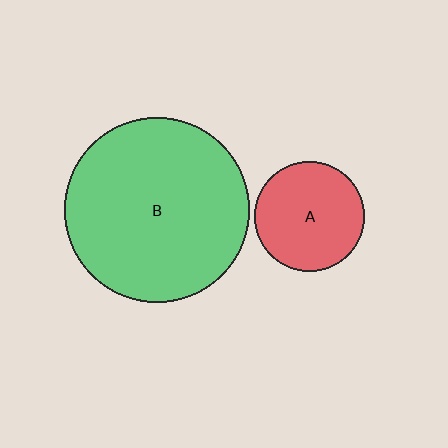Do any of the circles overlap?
No, none of the circles overlap.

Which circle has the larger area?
Circle B (green).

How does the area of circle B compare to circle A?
Approximately 2.8 times.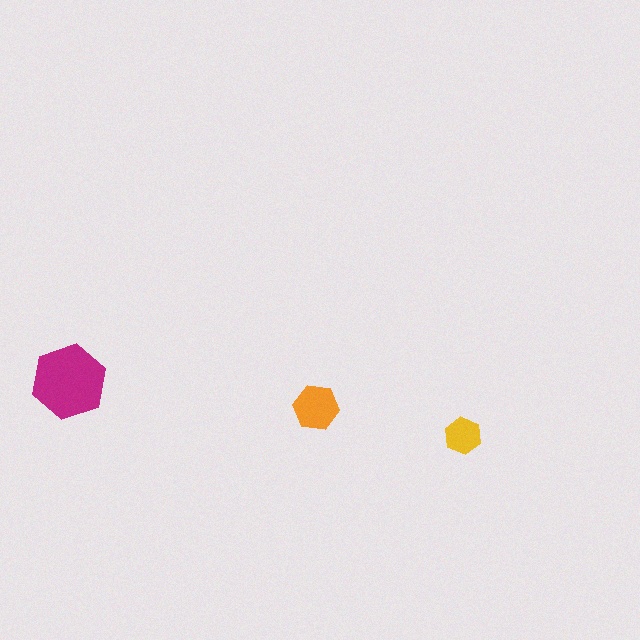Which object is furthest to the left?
The magenta hexagon is leftmost.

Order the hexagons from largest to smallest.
the magenta one, the orange one, the yellow one.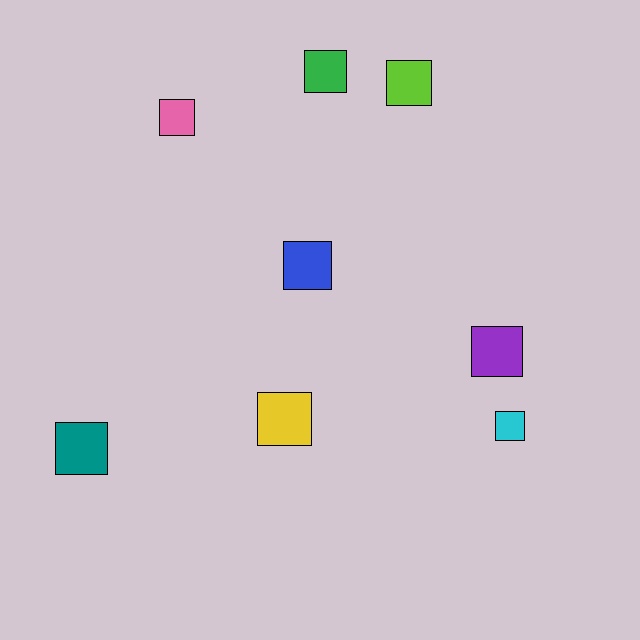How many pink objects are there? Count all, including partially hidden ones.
There is 1 pink object.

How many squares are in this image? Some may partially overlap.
There are 8 squares.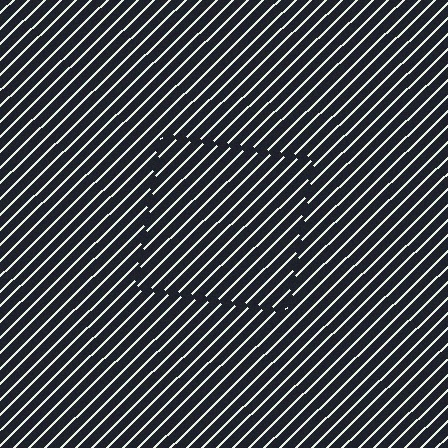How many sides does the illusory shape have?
4 sides — the line-ends trace a square.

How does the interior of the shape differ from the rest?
The interior of the shape contains the same grating, shifted by half a period — the contour is defined by the phase discontinuity where line-ends from the inner and outer gratings abut.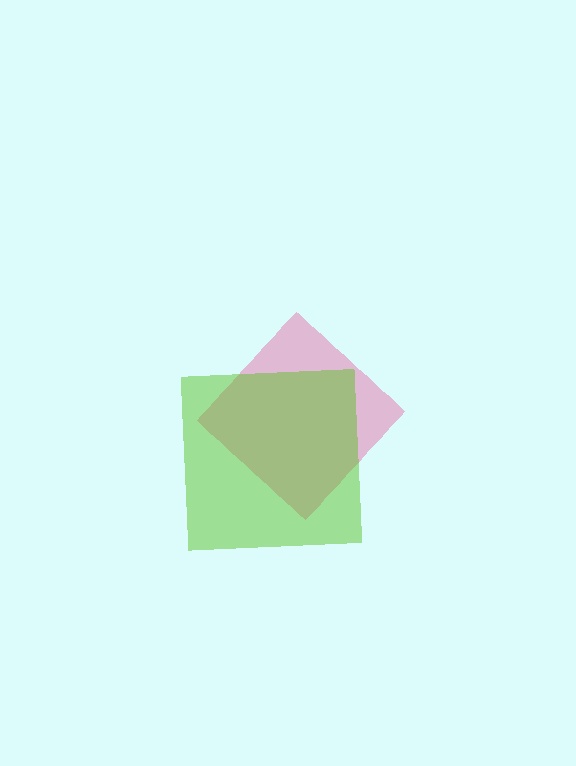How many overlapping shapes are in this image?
There are 2 overlapping shapes in the image.